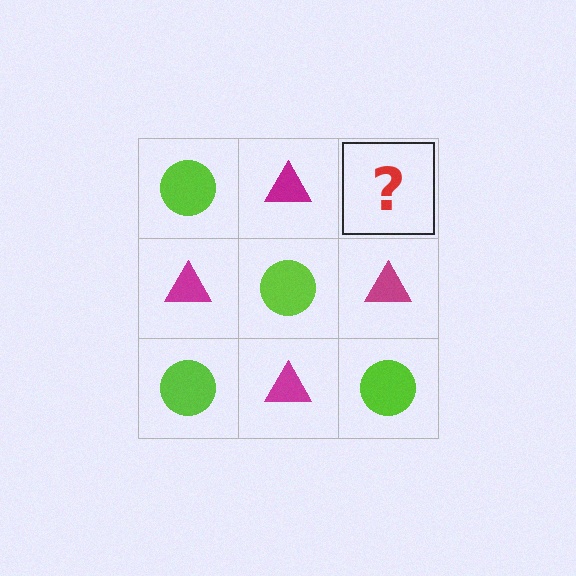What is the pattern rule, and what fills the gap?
The rule is that it alternates lime circle and magenta triangle in a checkerboard pattern. The gap should be filled with a lime circle.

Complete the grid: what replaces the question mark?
The question mark should be replaced with a lime circle.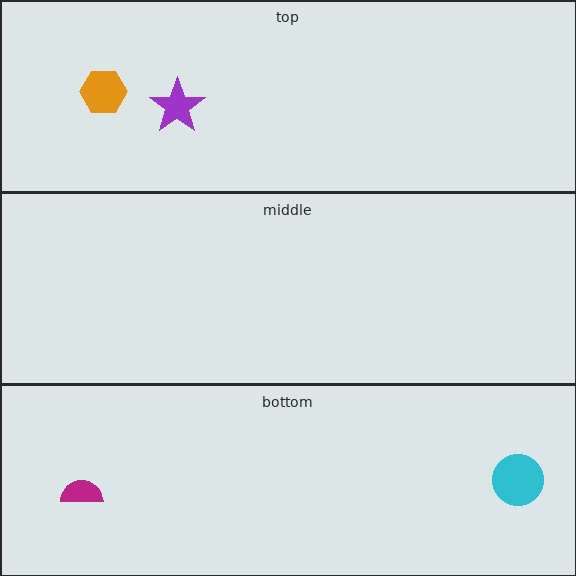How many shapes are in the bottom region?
2.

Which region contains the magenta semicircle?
The bottom region.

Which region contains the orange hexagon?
The top region.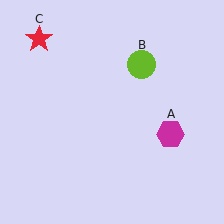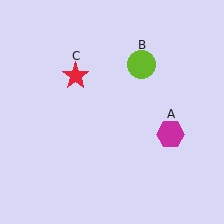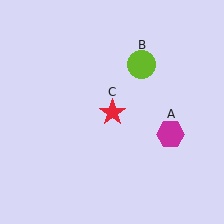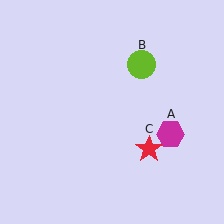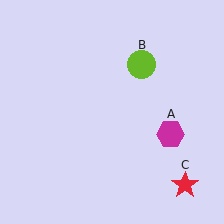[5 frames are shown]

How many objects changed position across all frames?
1 object changed position: red star (object C).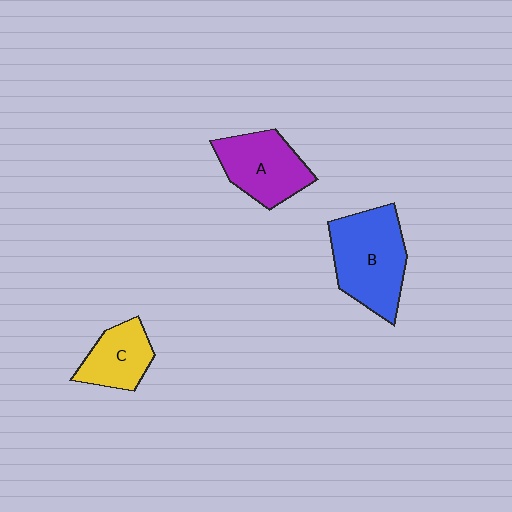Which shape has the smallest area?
Shape C (yellow).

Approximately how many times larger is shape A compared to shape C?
Approximately 1.3 times.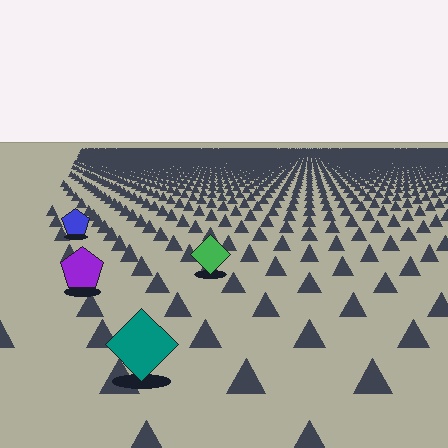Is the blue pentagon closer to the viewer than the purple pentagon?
No. The purple pentagon is closer — you can tell from the texture gradient: the ground texture is coarser near it.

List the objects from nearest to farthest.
From nearest to farthest: the teal diamond, the purple pentagon, the green diamond, the blue pentagon.